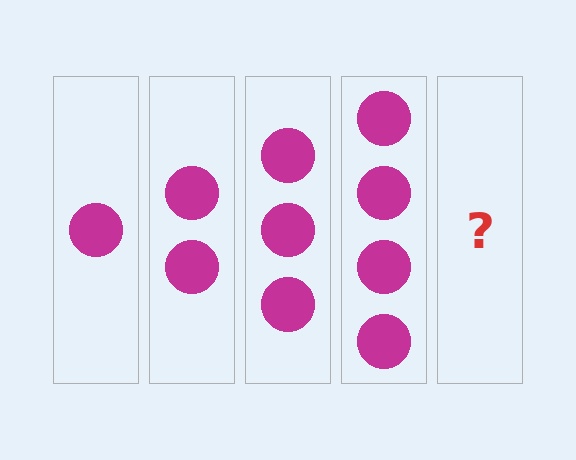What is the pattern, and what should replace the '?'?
The pattern is that each step adds one more circle. The '?' should be 5 circles.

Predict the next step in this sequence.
The next step is 5 circles.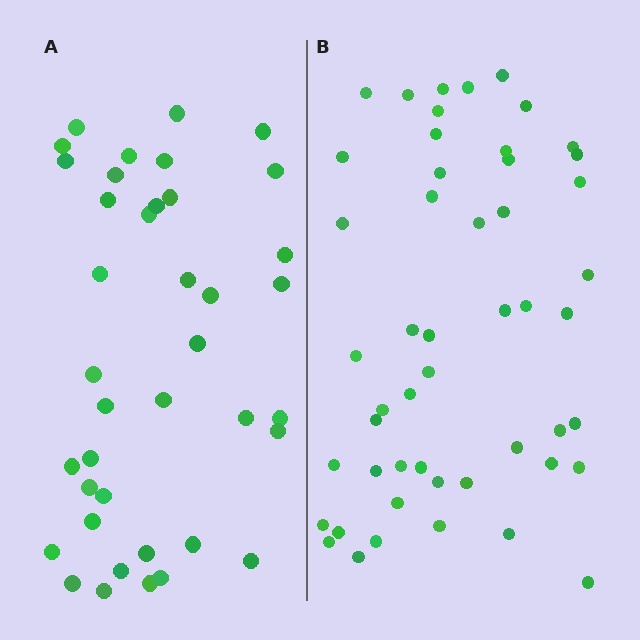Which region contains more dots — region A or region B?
Region B (the right region) has more dots.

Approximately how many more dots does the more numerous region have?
Region B has roughly 12 or so more dots than region A.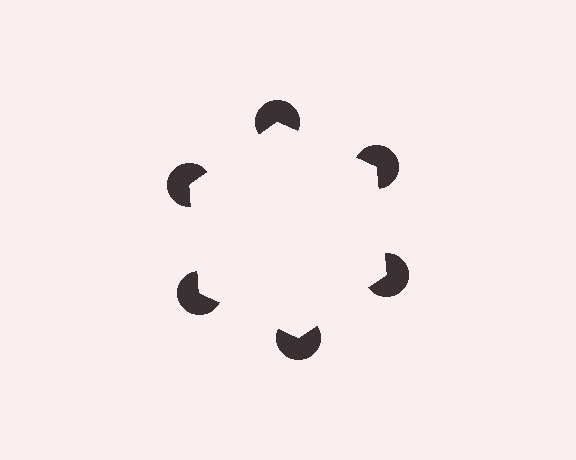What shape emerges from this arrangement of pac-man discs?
An illusory hexagon — its edges are inferred from the aligned wedge cuts in the pac-man discs, not physically drawn.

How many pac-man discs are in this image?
There are 6 — one at each vertex of the illusory hexagon.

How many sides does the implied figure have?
6 sides.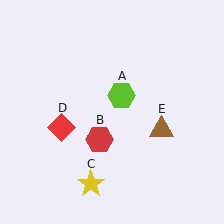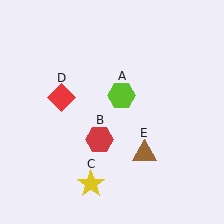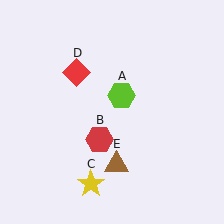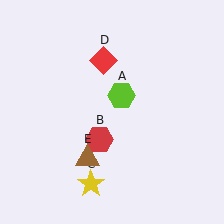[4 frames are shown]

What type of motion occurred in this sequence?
The red diamond (object D), brown triangle (object E) rotated clockwise around the center of the scene.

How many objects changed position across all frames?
2 objects changed position: red diamond (object D), brown triangle (object E).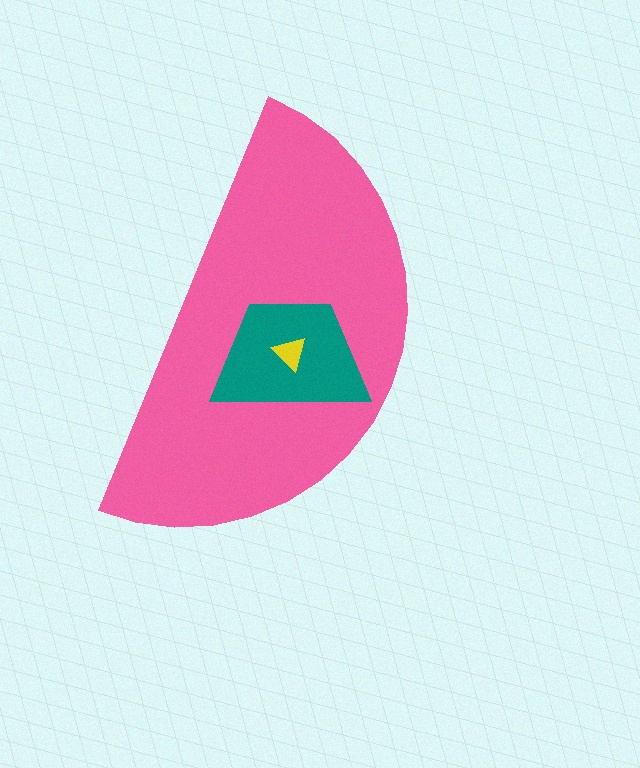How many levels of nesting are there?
3.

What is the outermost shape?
The pink semicircle.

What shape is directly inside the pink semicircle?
The teal trapezoid.